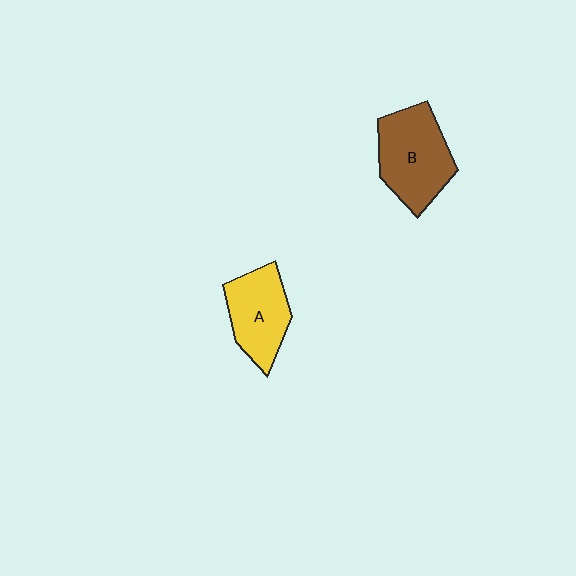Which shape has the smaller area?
Shape A (yellow).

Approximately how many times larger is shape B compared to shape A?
Approximately 1.2 times.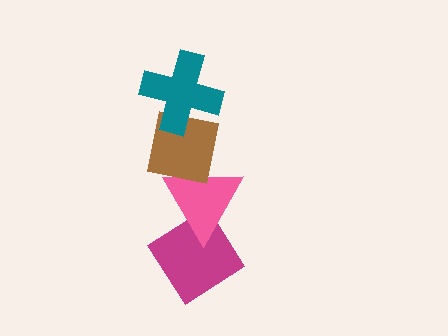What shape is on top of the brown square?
The teal cross is on top of the brown square.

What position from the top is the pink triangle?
The pink triangle is 3rd from the top.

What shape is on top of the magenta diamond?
The pink triangle is on top of the magenta diamond.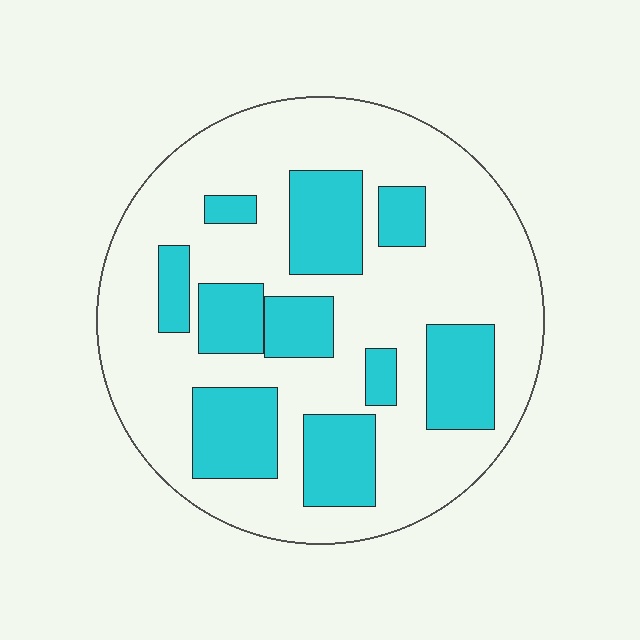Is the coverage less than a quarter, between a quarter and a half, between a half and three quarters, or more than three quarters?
Between a quarter and a half.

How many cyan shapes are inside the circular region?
10.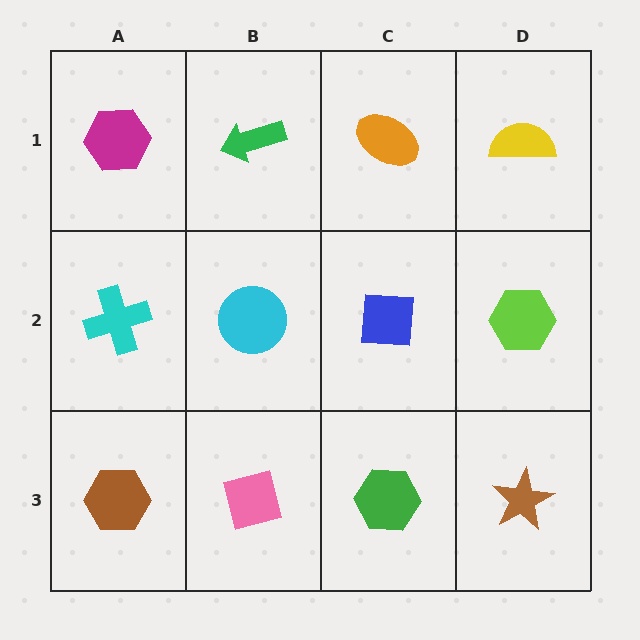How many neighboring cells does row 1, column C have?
3.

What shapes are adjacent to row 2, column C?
An orange ellipse (row 1, column C), a green hexagon (row 3, column C), a cyan circle (row 2, column B), a lime hexagon (row 2, column D).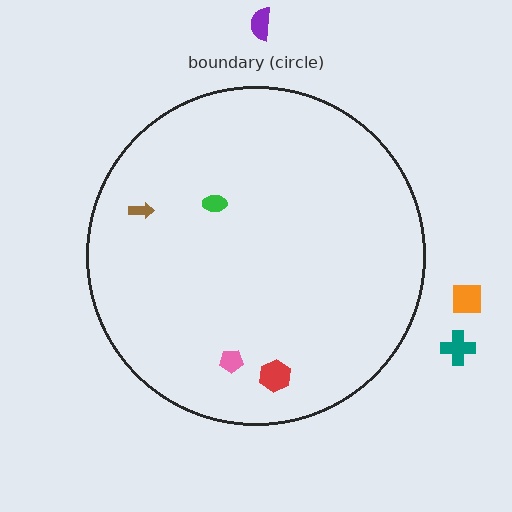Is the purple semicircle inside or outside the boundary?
Outside.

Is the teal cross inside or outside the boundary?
Outside.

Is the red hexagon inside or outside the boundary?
Inside.